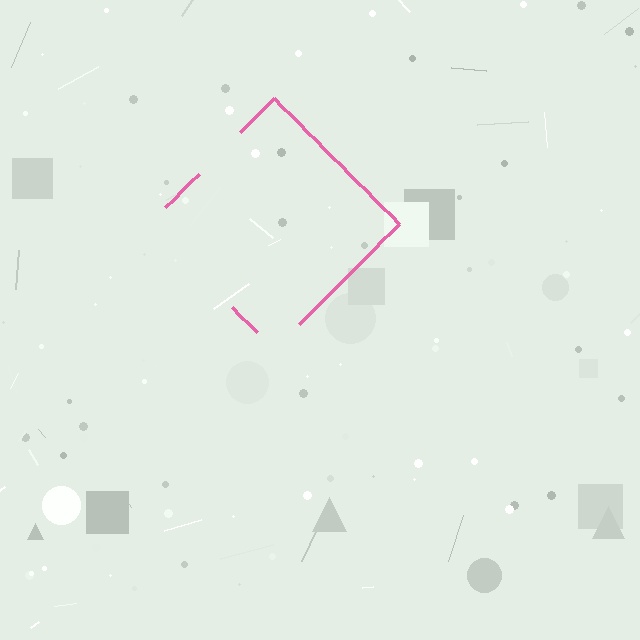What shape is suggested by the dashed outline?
The dashed outline suggests a diamond.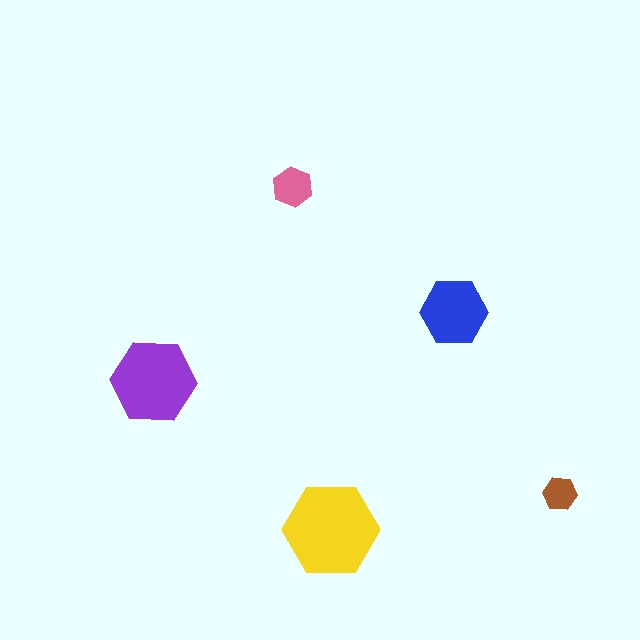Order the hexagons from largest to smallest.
the yellow one, the purple one, the blue one, the pink one, the brown one.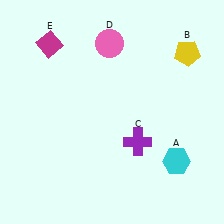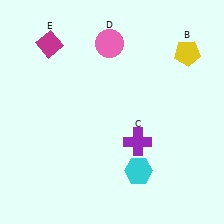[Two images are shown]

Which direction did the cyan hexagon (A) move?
The cyan hexagon (A) moved left.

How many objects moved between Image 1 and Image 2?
1 object moved between the two images.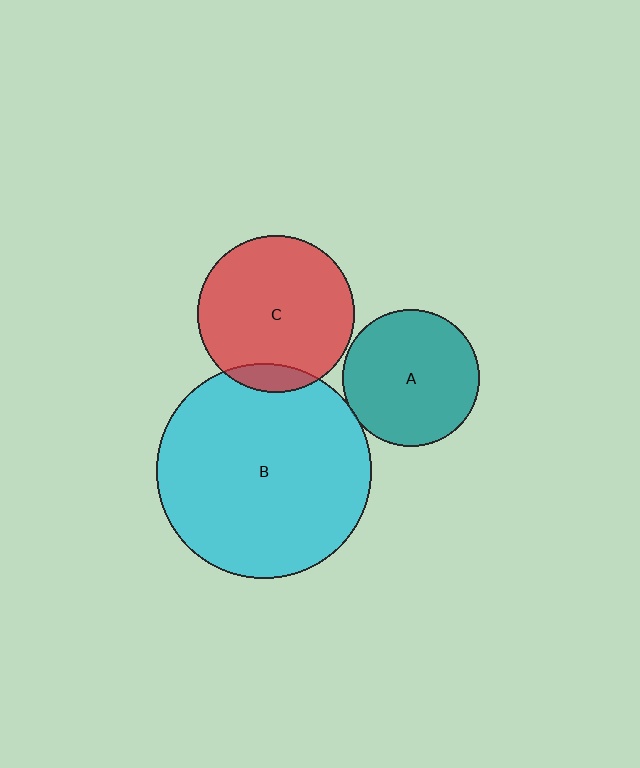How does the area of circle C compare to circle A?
Approximately 1.3 times.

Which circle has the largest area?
Circle B (cyan).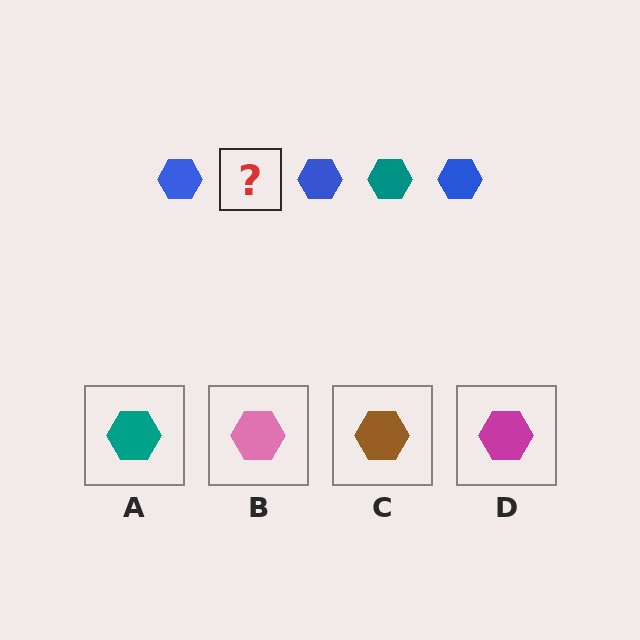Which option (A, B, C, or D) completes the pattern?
A.